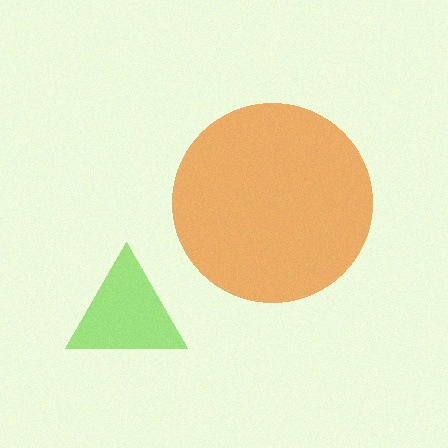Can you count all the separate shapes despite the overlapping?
Yes, there are 2 separate shapes.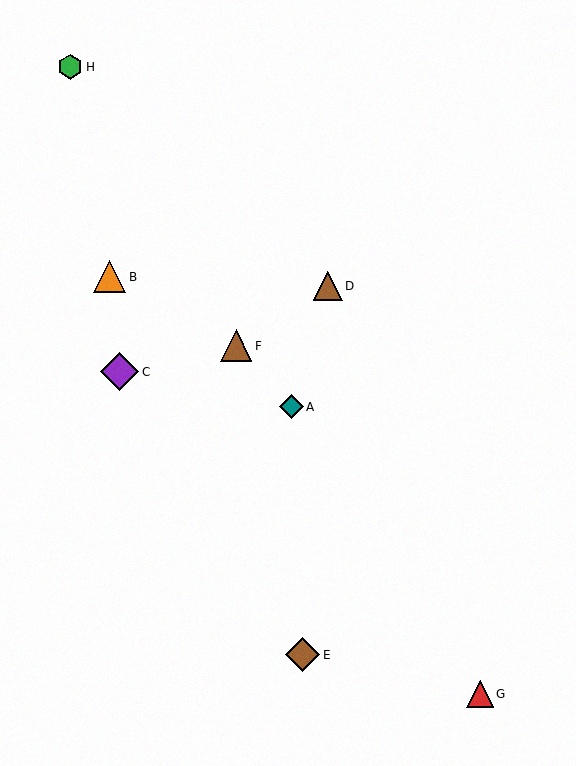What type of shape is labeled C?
Shape C is a purple diamond.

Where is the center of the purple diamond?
The center of the purple diamond is at (120, 372).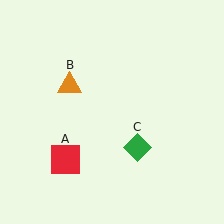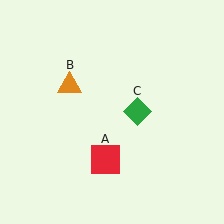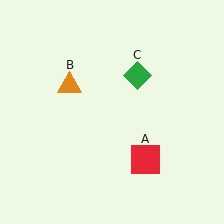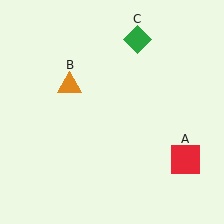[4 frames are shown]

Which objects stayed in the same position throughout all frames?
Orange triangle (object B) remained stationary.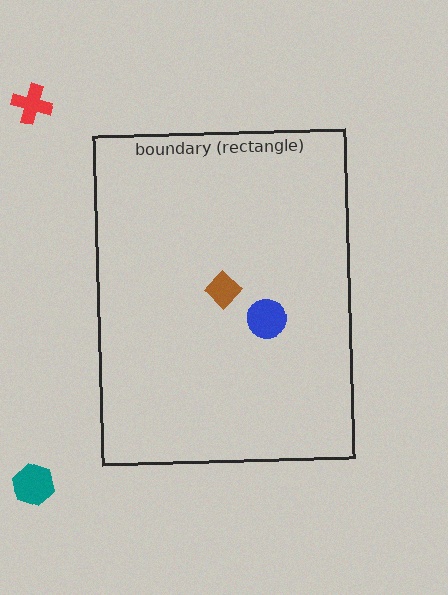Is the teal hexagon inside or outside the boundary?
Outside.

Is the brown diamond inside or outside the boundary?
Inside.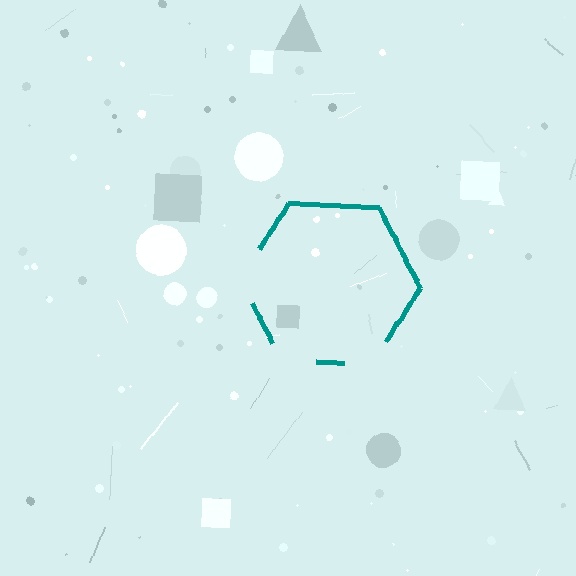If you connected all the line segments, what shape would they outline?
They would outline a hexagon.